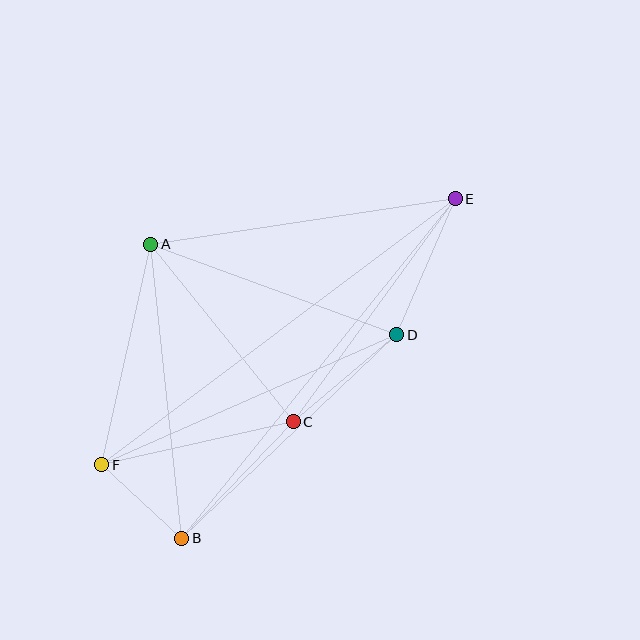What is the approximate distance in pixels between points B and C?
The distance between B and C is approximately 161 pixels.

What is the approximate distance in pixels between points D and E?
The distance between D and E is approximately 148 pixels.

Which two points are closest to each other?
Points B and F are closest to each other.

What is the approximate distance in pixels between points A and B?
The distance between A and B is approximately 296 pixels.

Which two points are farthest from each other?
Points E and F are farthest from each other.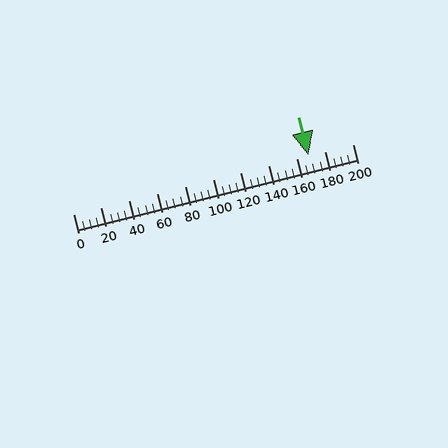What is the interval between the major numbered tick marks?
The major tick marks are spaced 20 units apart.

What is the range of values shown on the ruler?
The ruler shows values from 0 to 200.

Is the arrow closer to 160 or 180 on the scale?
The arrow is closer to 160.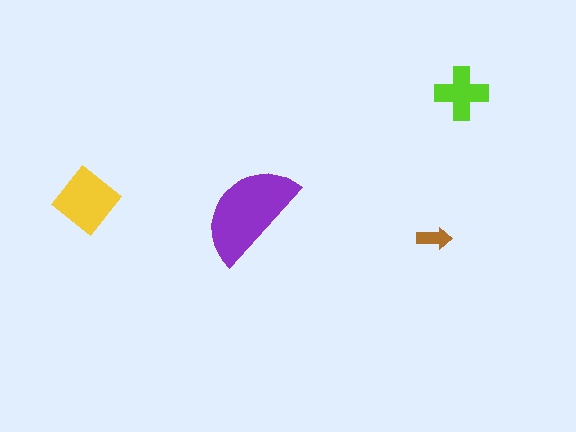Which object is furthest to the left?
The yellow diamond is leftmost.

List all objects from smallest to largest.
The brown arrow, the lime cross, the yellow diamond, the purple semicircle.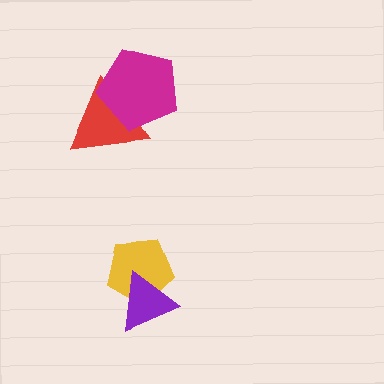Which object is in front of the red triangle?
The magenta pentagon is in front of the red triangle.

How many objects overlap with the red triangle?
1 object overlaps with the red triangle.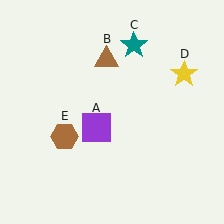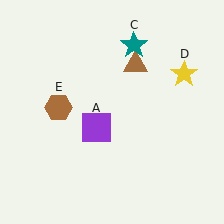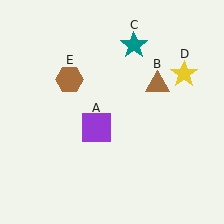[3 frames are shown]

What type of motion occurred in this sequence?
The brown triangle (object B), brown hexagon (object E) rotated clockwise around the center of the scene.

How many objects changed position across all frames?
2 objects changed position: brown triangle (object B), brown hexagon (object E).